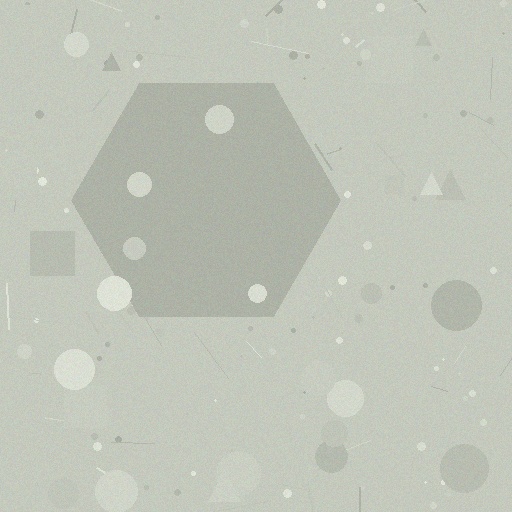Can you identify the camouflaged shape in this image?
The camouflaged shape is a hexagon.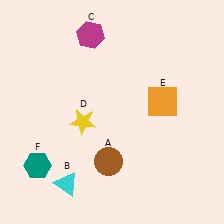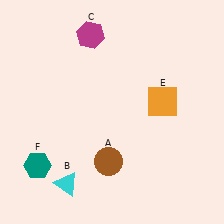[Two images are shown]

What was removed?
The yellow star (D) was removed in Image 2.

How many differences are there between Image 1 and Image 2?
There is 1 difference between the two images.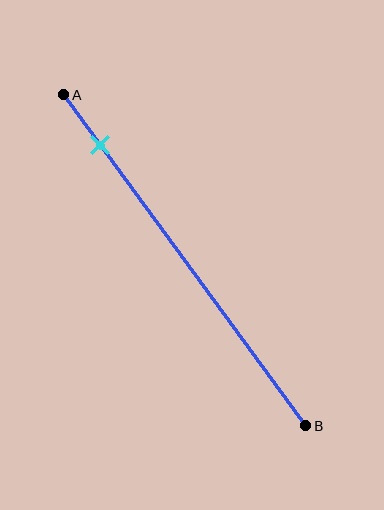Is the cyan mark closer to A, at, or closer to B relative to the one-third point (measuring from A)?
The cyan mark is closer to point A than the one-third point of segment AB.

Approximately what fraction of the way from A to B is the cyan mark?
The cyan mark is approximately 15% of the way from A to B.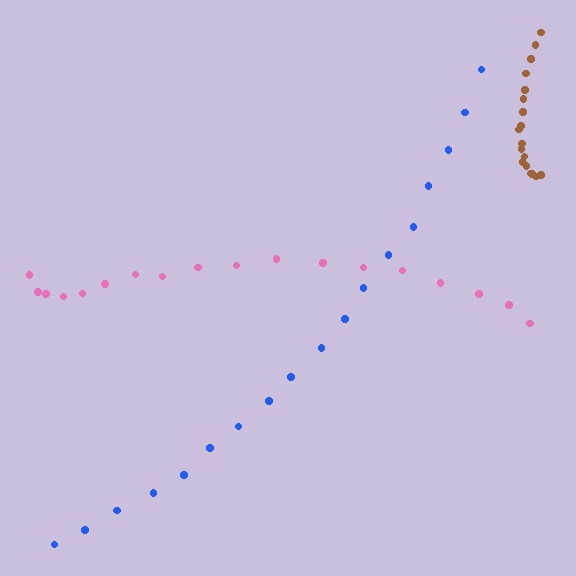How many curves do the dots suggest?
There are 3 distinct paths.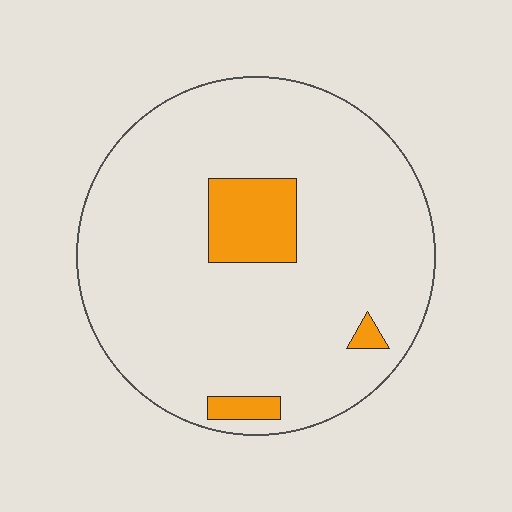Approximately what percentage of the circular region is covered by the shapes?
Approximately 10%.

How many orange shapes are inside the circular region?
3.